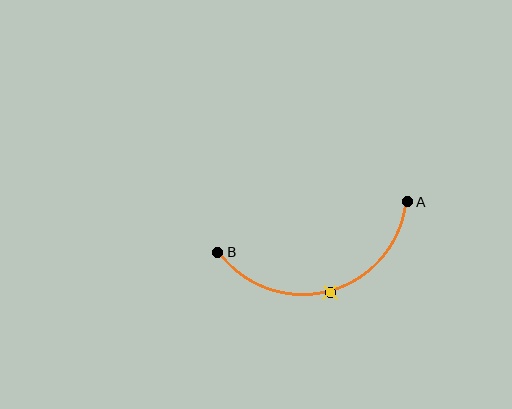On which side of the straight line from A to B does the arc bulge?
The arc bulges below the straight line connecting A and B.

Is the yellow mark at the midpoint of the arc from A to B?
Yes. The yellow mark lies on the arc at equal arc-length from both A and B — it is the arc midpoint.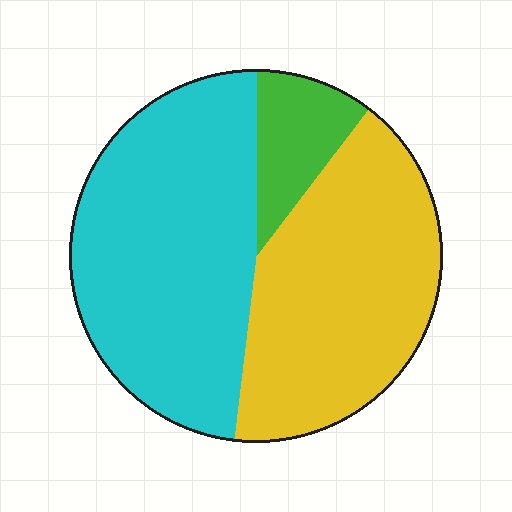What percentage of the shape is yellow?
Yellow covers roughly 40% of the shape.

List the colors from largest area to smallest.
From largest to smallest: cyan, yellow, green.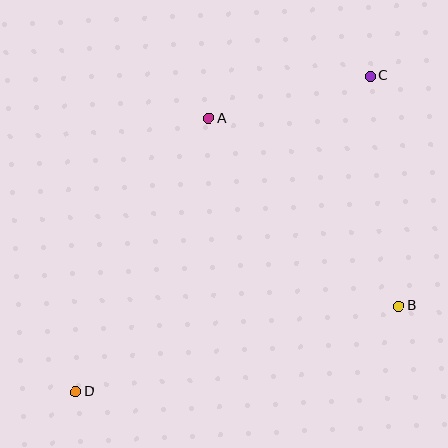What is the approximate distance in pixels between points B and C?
The distance between B and C is approximately 232 pixels.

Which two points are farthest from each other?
Points C and D are farthest from each other.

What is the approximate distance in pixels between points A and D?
The distance between A and D is approximately 304 pixels.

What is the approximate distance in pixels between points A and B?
The distance between A and B is approximately 267 pixels.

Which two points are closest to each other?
Points A and C are closest to each other.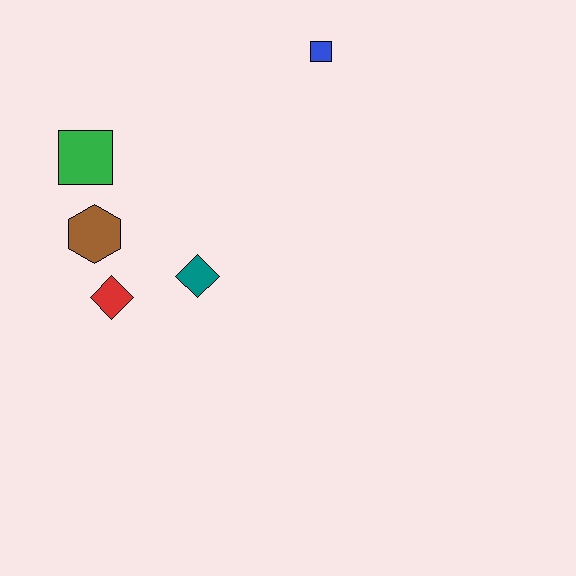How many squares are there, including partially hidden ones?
There are 2 squares.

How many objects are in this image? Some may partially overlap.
There are 5 objects.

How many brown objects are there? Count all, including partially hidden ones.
There is 1 brown object.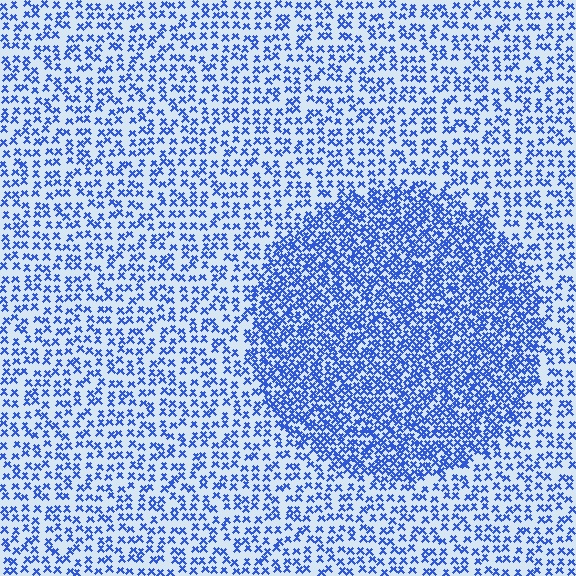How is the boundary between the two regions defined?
The boundary is defined by a change in element density (approximately 2.1x ratio). All elements are the same color, size, and shape.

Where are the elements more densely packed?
The elements are more densely packed inside the circle boundary.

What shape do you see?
I see a circle.